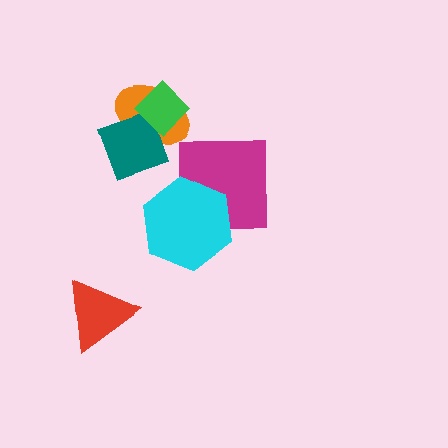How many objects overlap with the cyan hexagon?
1 object overlaps with the cyan hexagon.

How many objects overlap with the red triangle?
0 objects overlap with the red triangle.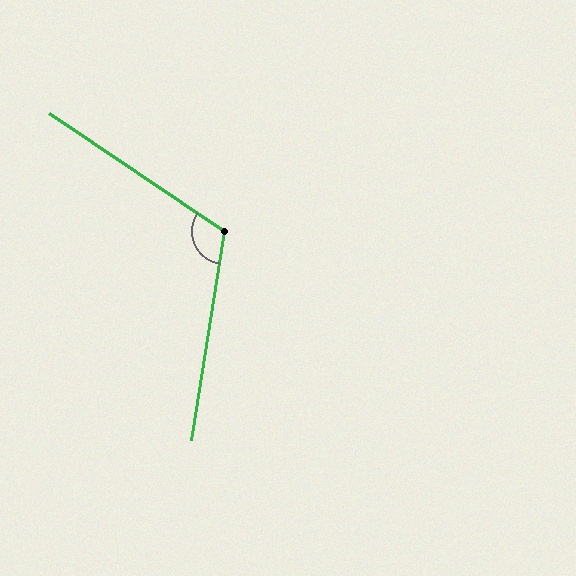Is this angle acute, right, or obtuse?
It is obtuse.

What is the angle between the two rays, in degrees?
Approximately 115 degrees.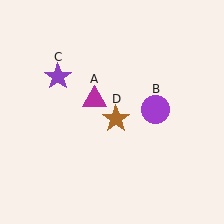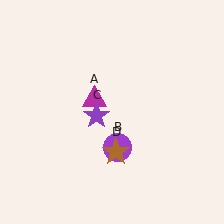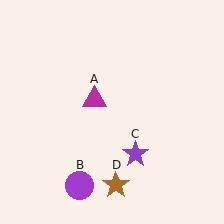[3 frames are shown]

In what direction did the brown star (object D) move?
The brown star (object D) moved down.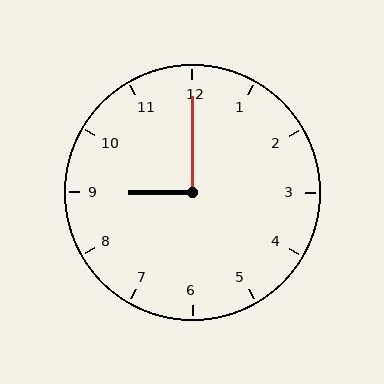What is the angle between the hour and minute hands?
Approximately 90 degrees.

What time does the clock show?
9:00.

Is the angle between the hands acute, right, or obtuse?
It is right.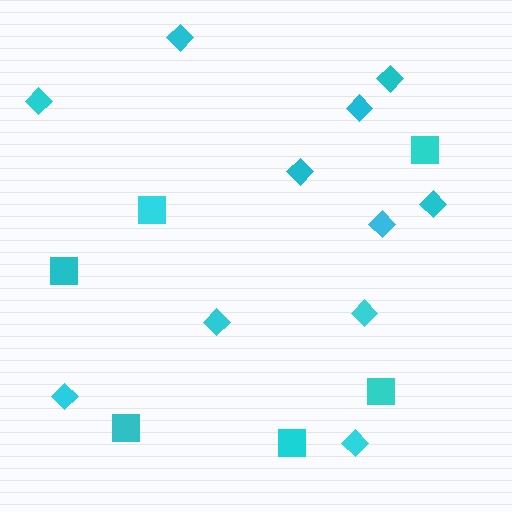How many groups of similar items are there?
There are 2 groups: one group of diamonds (11) and one group of squares (6).